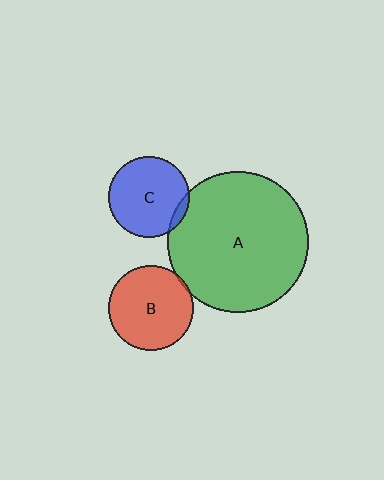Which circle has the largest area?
Circle A (green).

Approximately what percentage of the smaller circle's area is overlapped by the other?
Approximately 5%.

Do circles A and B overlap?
Yes.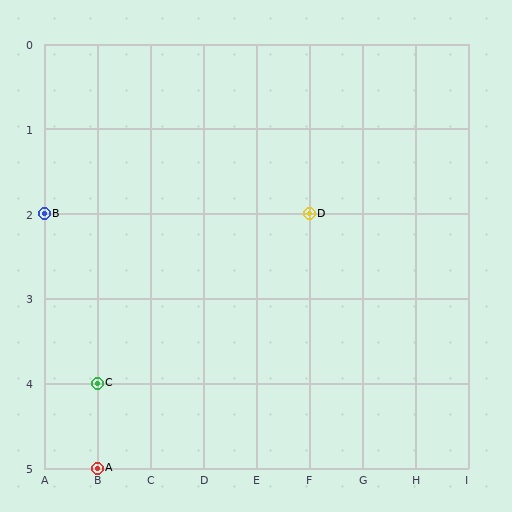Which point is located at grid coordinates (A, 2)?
Point B is at (A, 2).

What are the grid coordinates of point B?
Point B is at grid coordinates (A, 2).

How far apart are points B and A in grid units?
Points B and A are 1 column and 3 rows apart (about 3.2 grid units diagonally).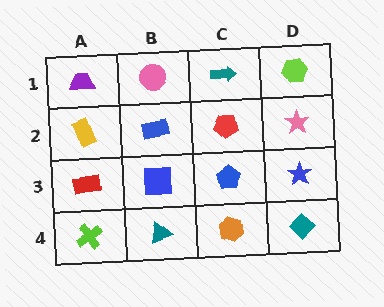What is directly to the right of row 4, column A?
A teal triangle.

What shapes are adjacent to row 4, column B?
A blue square (row 3, column B), a lime cross (row 4, column A), an orange hexagon (row 4, column C).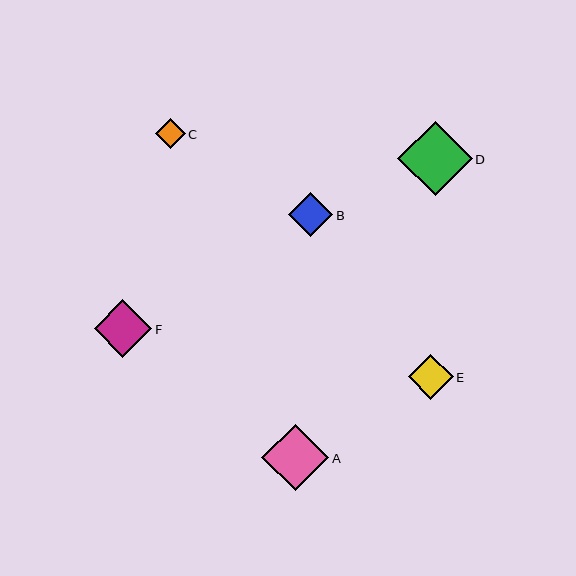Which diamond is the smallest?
Diamond C is the smallest with a size of approximately 30 pixels.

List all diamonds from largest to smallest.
From largest to smallest: D, A, F, E, B, C.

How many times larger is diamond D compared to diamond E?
Diamond D is approximately 1.7 times the size of diamond E.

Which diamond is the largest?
Diamond D is the largest with a size of approximately 75 pixels.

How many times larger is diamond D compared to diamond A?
Diamond D is approximately 1.1 times the size of diamond A.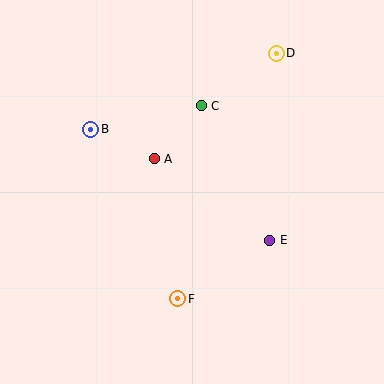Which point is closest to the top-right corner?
Point D is closest to the top-right corner.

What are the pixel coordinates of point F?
Point F is at (178, 299).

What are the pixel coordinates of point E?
Point E is at (270, 240).